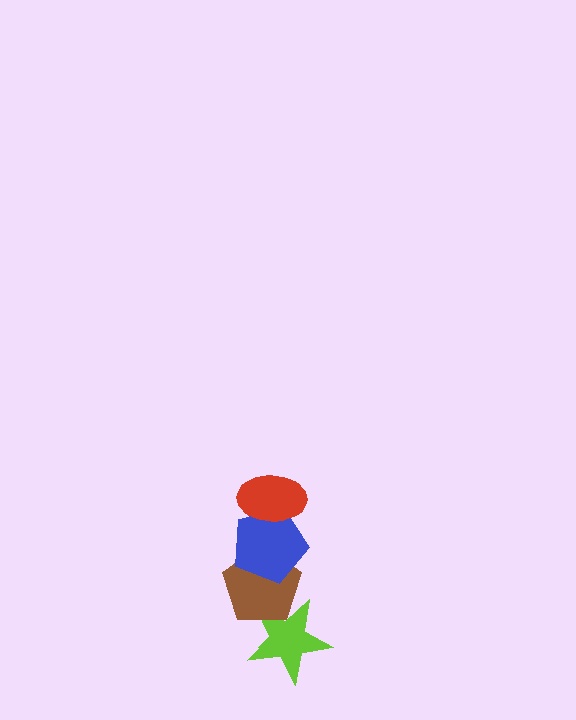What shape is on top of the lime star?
The brown pentagon is on top of the lime star.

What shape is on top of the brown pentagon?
The blue pentagon is on top of the brown pentagon.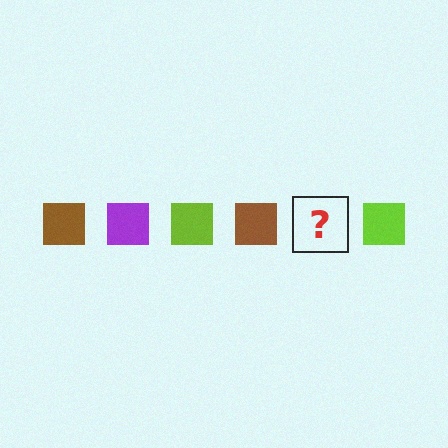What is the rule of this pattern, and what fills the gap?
The rule is that the pattern cycles through brown, purple, lime squares. The gap should be filled with a purple square.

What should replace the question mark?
The question mark should be replaced with a purple square.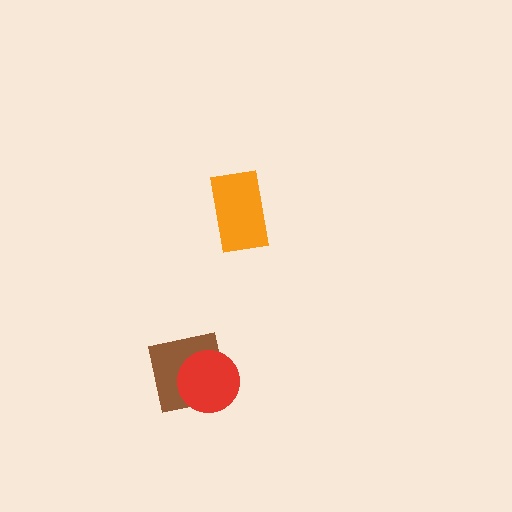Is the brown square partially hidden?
Yes, it is partially covered by another shape.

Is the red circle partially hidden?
No, no other shape covers it.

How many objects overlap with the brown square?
1 object overlaps with the brown square.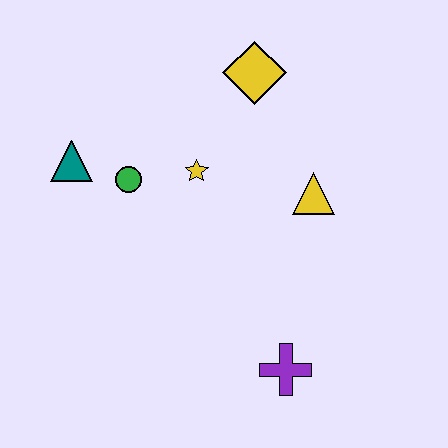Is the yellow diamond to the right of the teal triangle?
Yes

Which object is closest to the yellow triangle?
The yellow star is closest to the yellow triangle.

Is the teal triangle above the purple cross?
Yes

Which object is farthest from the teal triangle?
The purple cross is farthest from the teal triangle.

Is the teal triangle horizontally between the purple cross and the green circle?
No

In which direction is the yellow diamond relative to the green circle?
The yellow diamond is to the right of the green circle.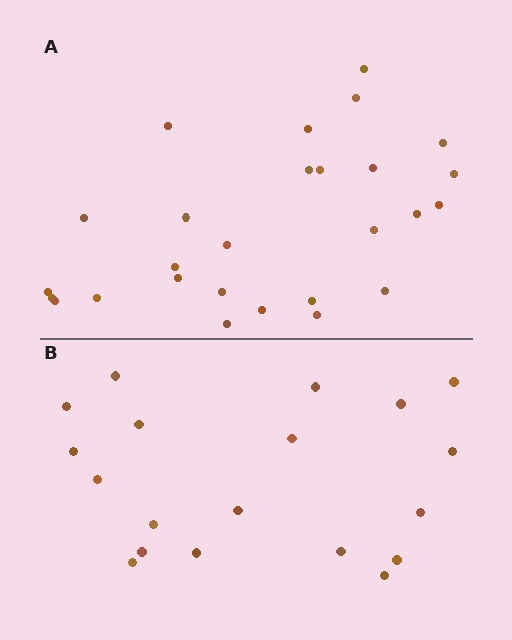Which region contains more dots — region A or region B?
Region A (the top region) has more dots.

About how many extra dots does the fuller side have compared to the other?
Region A has roughly 8 or so more dots than region B.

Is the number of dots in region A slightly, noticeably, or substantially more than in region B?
Region A has noticeably more, but not dramatically so. The ratio is roughly 1.4 to 1.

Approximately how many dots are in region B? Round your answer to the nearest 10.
About 20 dots. (The exact count is 19, which rounds to 20.)